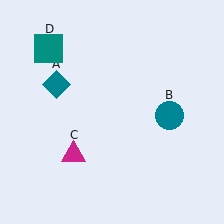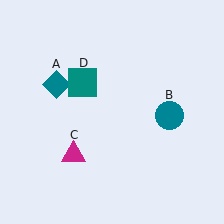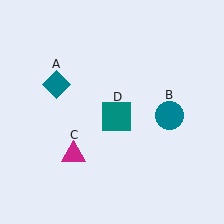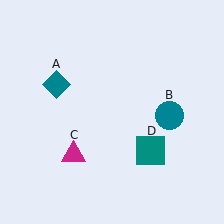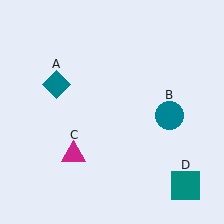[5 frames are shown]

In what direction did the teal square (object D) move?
The teal square (object D) moved down and to the right.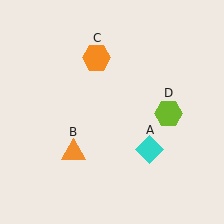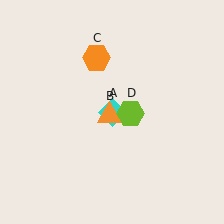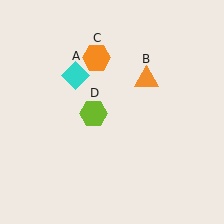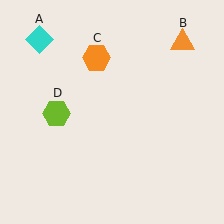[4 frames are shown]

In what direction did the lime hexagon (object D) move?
The lime hexagon (object D) moved left.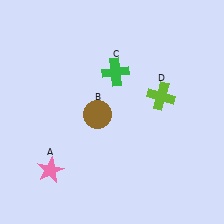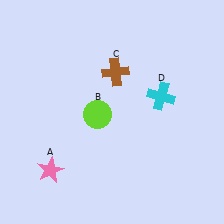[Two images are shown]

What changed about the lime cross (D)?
In Image 1, D is lime. In Image 2, it changed to cyan.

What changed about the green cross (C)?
In Image 1, C is green. In Image 2, it changed to brown.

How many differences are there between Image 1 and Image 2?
There are 3 differences between the two images.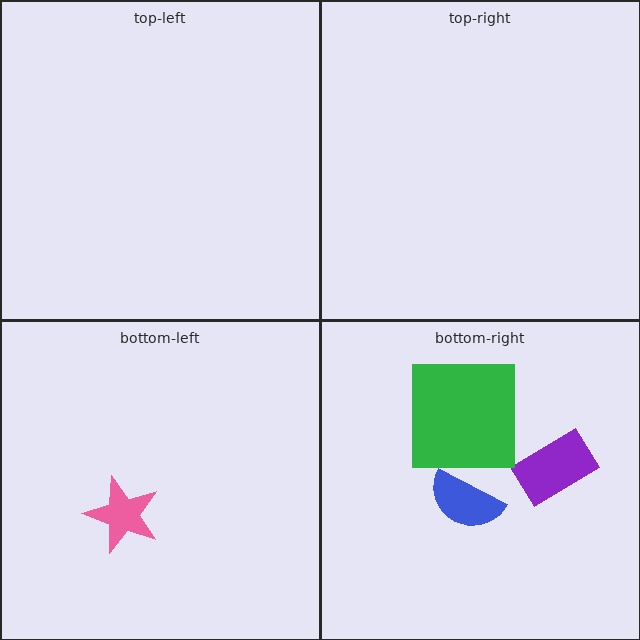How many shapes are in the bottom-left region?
1.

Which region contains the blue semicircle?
The bottom-right region.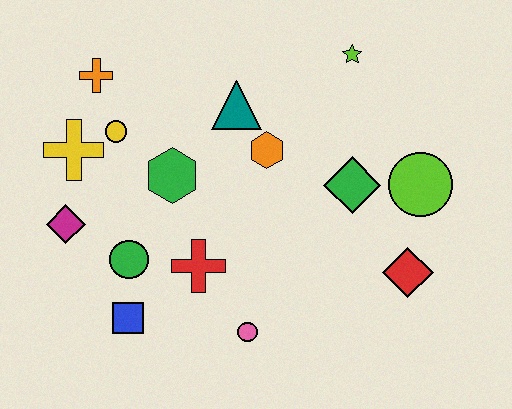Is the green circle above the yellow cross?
No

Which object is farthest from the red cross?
The lime star is farthest from the red cross.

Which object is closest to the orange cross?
The yellow circle is closest to the orange cross.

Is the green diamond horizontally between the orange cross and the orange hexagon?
No